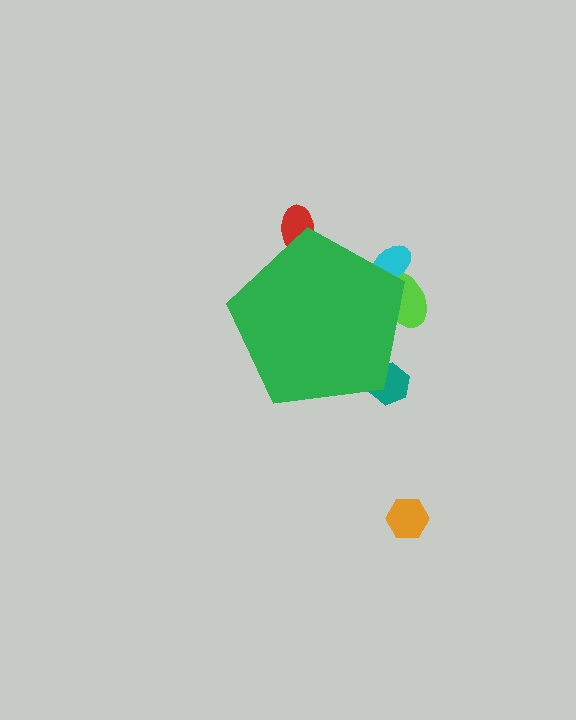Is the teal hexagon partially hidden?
Yes, the teal hexagon is partially hidden behind the green pentagon.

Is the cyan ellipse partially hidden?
Yes, the cyan ellipse is partially hidden behind the green pentagon.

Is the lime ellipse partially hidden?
Yes, the lime ellipse is partially hidden behind the green pentagon.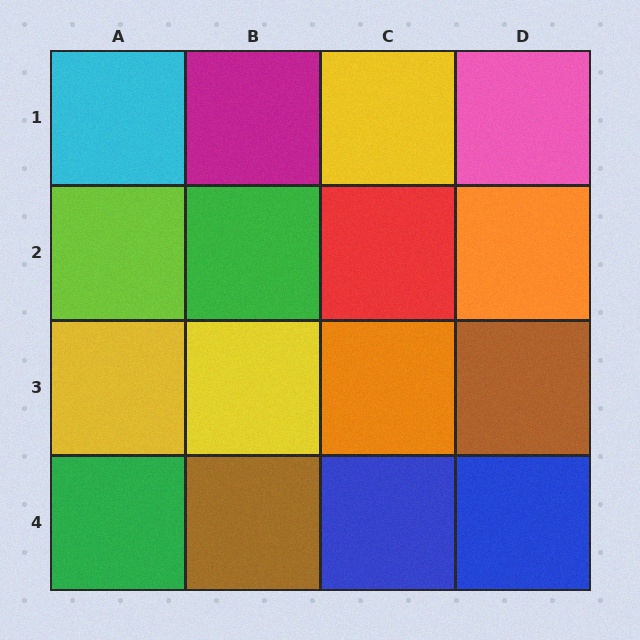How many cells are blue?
2 cells are blue.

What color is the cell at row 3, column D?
Brown.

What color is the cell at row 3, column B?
Yellow.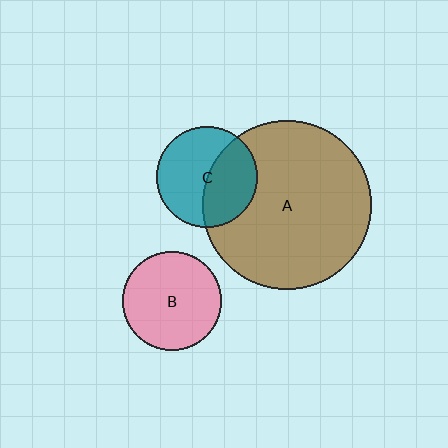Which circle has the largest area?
Circle A (brown).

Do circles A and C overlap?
Yes.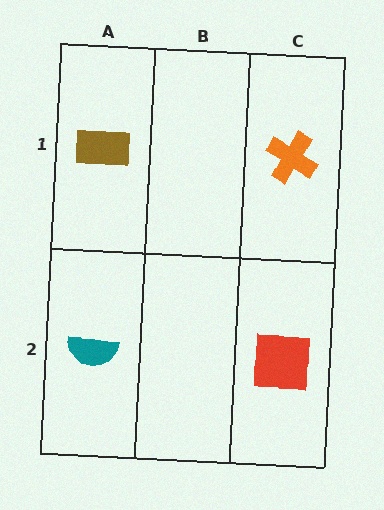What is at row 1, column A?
A brown rectangle.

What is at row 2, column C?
A red square.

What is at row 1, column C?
An orange cross.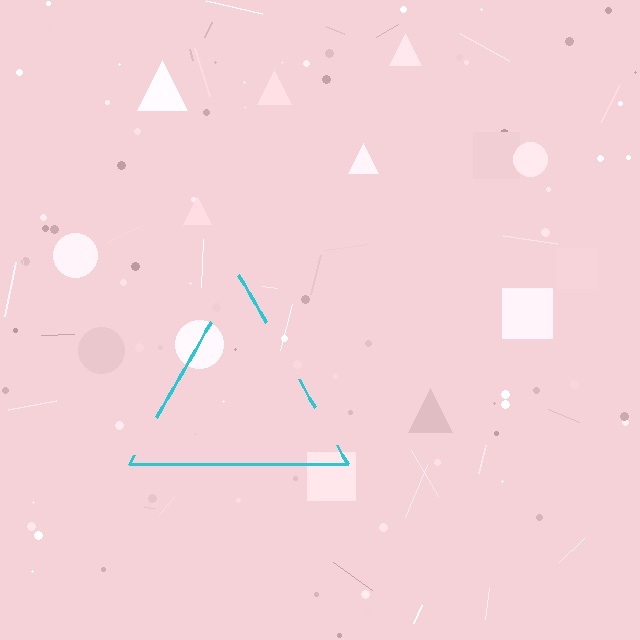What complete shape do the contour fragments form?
The contour fragments form a triangle.